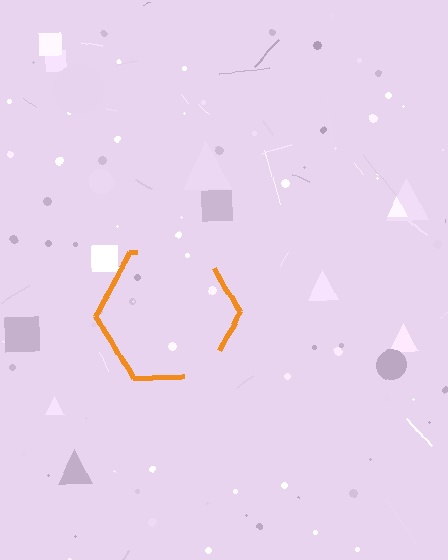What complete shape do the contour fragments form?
The contour fragments form a hexagon.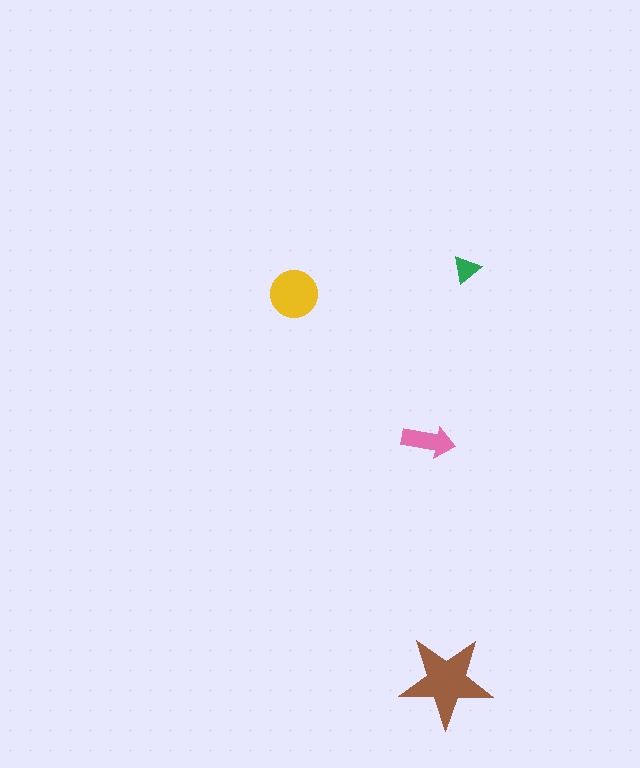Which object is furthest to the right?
The green triangle is rightmost.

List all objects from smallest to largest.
The green triangle, the pink arrow, the yellow circle, the brown star.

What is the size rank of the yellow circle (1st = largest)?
2nd.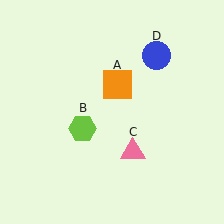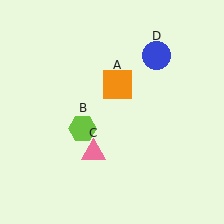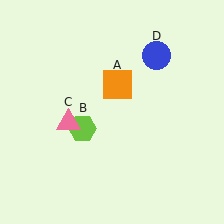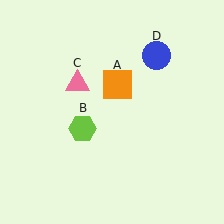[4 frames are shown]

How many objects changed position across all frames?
1 object changed position: pink triangle (object C).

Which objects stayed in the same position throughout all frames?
Orange square (object A) and lime hexagon (object B) and blue circle (object D) remained stationary.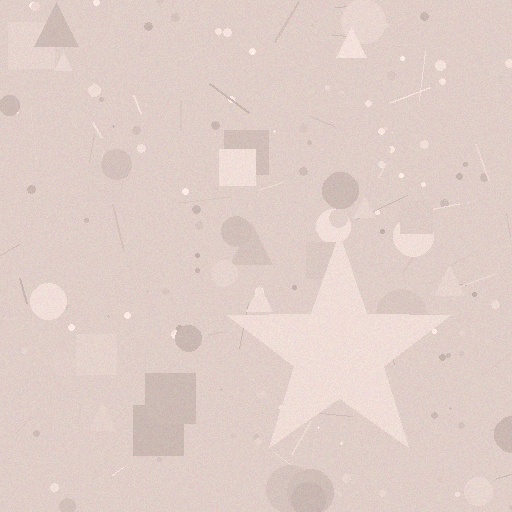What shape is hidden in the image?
A star is hidden in the image.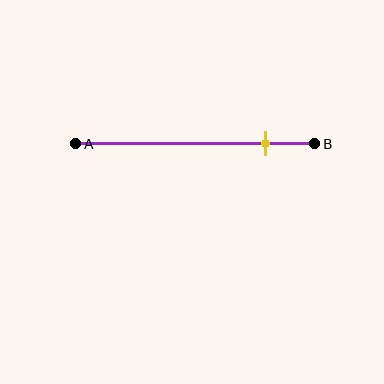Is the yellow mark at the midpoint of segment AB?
No, the mark is at about 80% from A, not at the 50% midpoint.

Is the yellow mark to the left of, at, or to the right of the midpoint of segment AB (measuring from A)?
The yellow mark is to the right of the midpoint of segment AB.